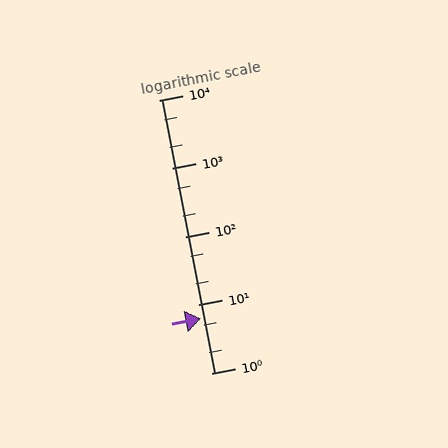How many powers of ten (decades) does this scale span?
The scale spans 4 decades, from 1 to 10000.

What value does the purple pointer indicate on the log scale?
The pointer indicates approximately 6.3.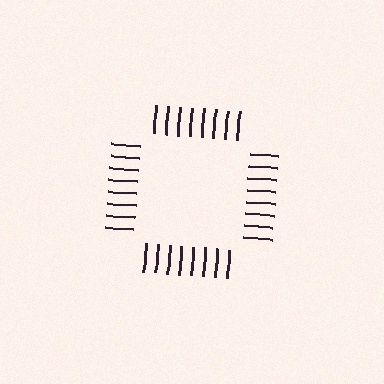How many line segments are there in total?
32 — 8 along each of the 4 edges.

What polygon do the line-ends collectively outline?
An illusory square — the line segments terminate on its edges but no continuous stroke is drawn.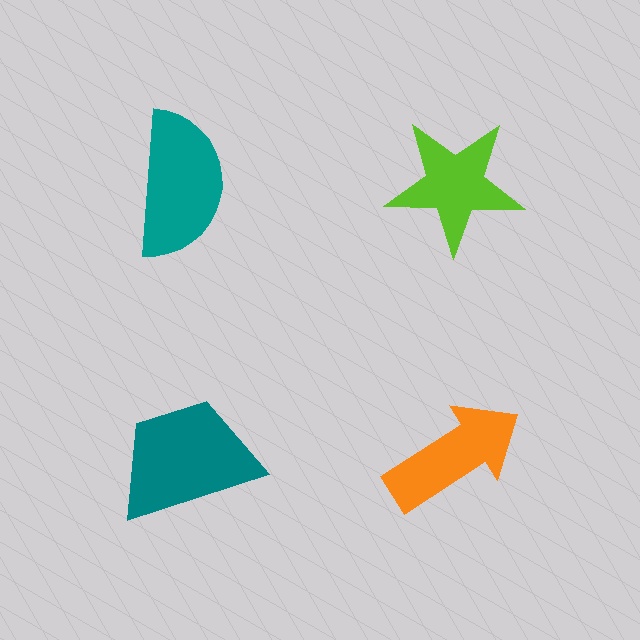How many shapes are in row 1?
2 shapes.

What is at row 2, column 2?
An orange arrow.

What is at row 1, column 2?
A lime star.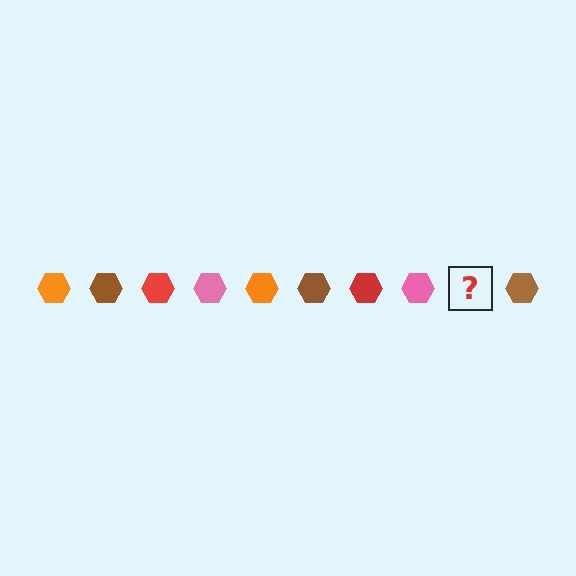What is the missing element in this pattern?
The missing element is an orange hexagon.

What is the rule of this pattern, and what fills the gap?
The rule is that the pattern cycles through orange, brown, red, pink hexagons. The gap should be filled with an orange hexagon.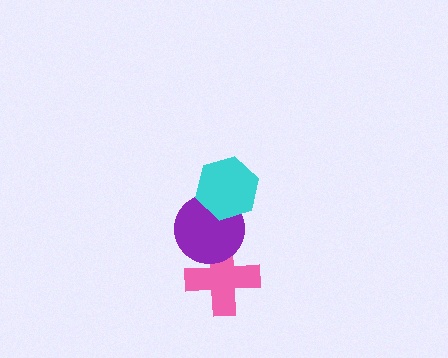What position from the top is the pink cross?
The pink cross is 3rd from the top.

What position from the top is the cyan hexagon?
The cyan hexagon is 1st from the top.